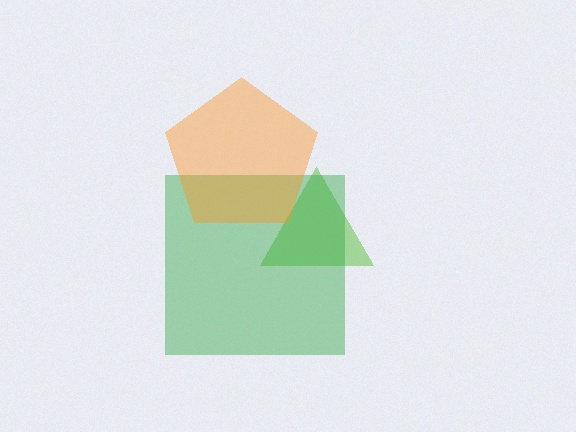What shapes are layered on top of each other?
The layered shapes are: a lime triangle, a green square, an orange pentagon.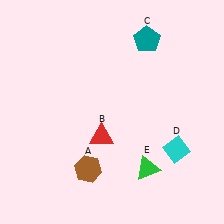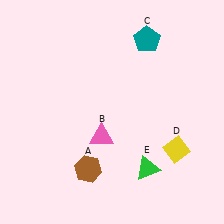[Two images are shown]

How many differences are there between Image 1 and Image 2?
There are 2 differences between the two images.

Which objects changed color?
B changed from red to pink. D changed from cyan to yellow.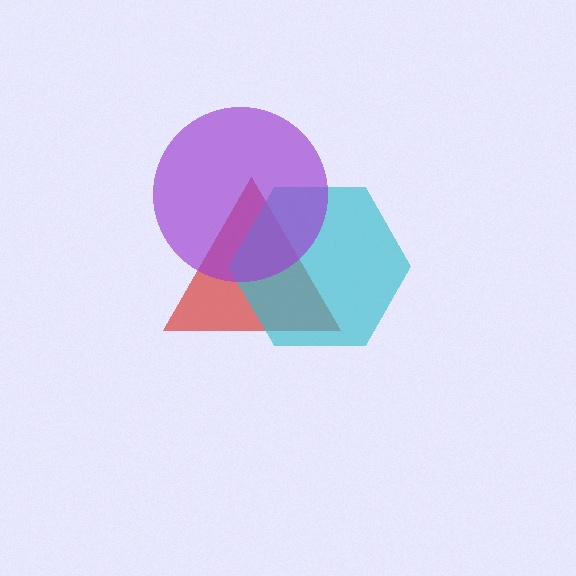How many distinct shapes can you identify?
There are 3 distinct shapes: a red triangle, a cyan hexagon, a purple circle.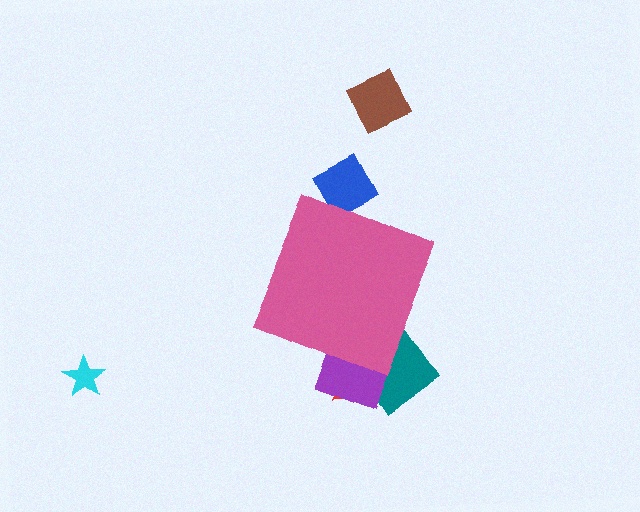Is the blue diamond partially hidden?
Yes, the blue diamond is partially hidden behind the pink diamond.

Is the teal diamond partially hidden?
Yes, the teal diamond is partially hidden behind the pink diamond.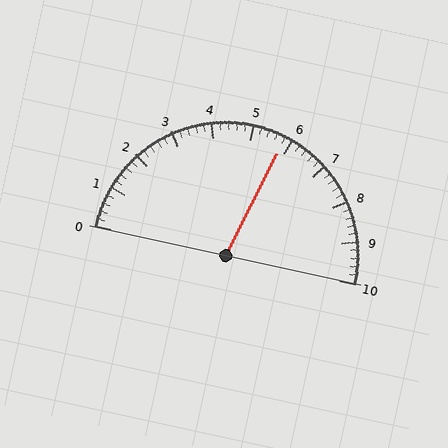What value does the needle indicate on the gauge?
The needle indicates approximately 5.8.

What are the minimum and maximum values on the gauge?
The gauge ranges from 0 to 10.